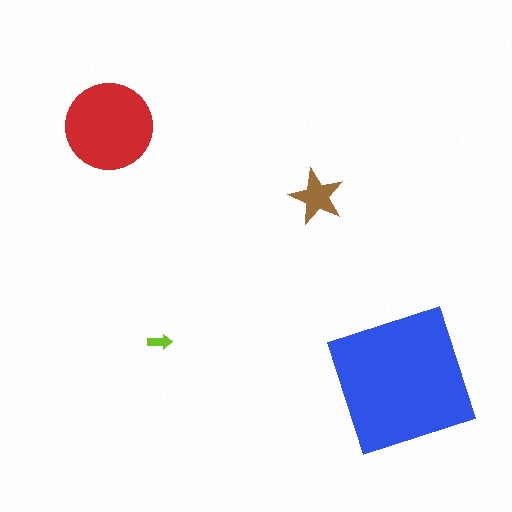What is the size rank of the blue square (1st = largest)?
1st.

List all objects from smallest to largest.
The lime arrow, the brown star, the red circle, the blue square.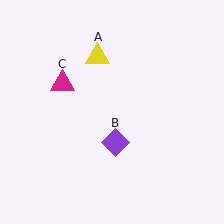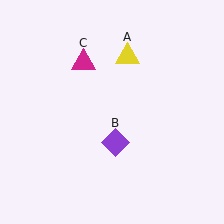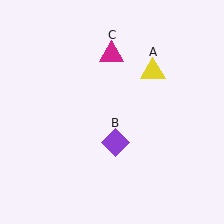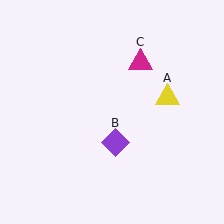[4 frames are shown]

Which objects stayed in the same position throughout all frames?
Purple diamond (object B) remained stationary.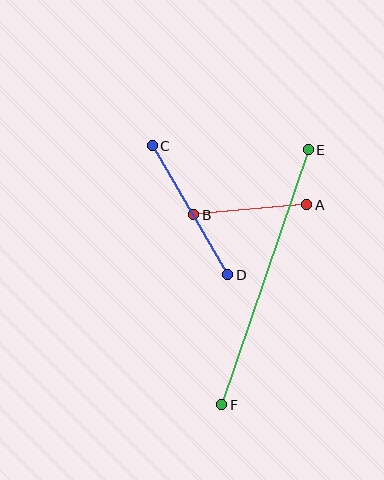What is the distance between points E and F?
The distance is approximately 270 pixels.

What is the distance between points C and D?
The distance is approximately 149 pixels.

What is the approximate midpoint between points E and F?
The midpoint is at approximately (265, 277) pixels.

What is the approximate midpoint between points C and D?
The midpoint is at approximately (190, 210) pixels.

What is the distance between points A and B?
The distance is approximately 113 pixels.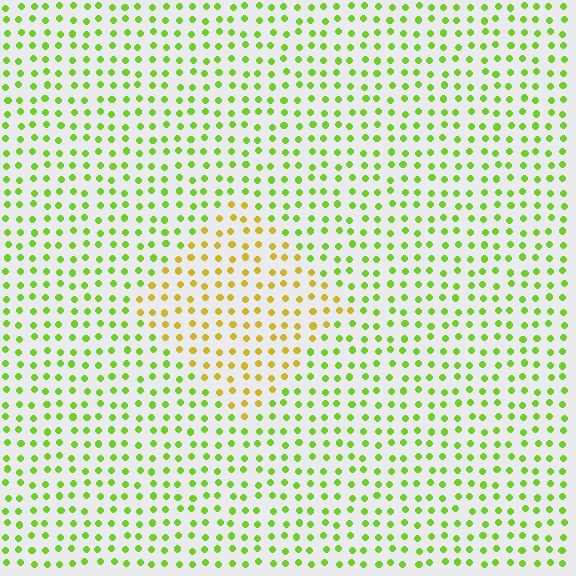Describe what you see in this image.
The image is filled with small lime elements in a uniform arrangement. A diamond-shaped region is visible where the elements are tinted to a slightly different hue, forming a subtle color boundary.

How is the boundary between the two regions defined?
The boundary is defined purely by a slight shift in hue (about 43 degrees). Spacing, size, and orientation are identical on both sides.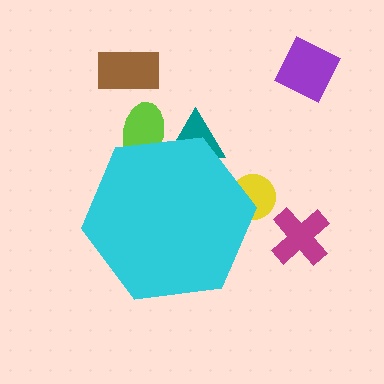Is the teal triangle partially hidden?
Yes, the teal triangle is partially hidden behind the cyan hexagon.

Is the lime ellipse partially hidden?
Yes, the lime ellipse is partially hidden behind the cyan hexagon.